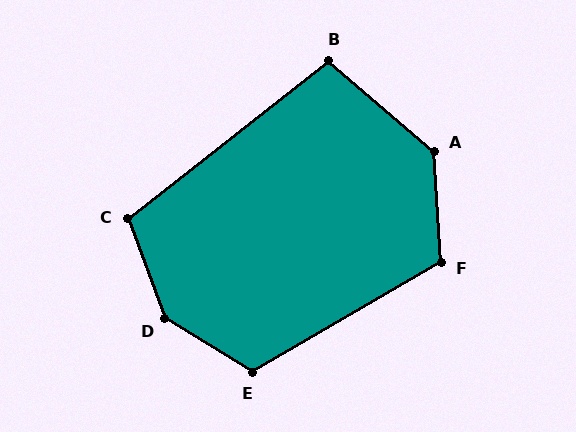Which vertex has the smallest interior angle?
B, at approximately 101 degrees.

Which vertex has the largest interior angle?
D, at approximately 142 degrees.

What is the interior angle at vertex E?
Approximately 118 degrees (obtuse).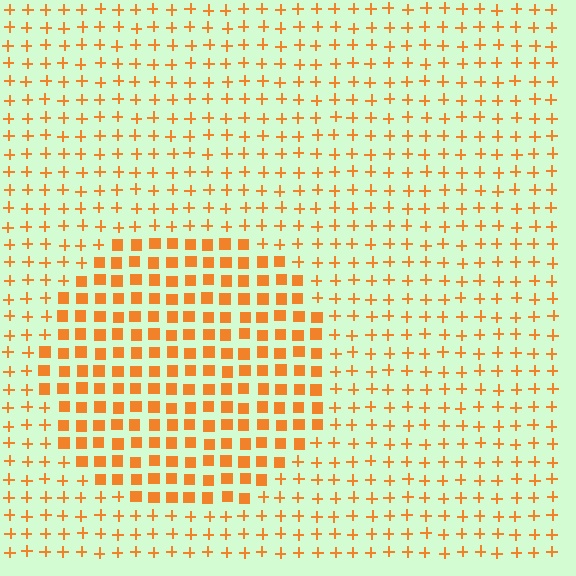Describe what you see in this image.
The image is filled with small orange elements arranged in a uniform grid. A circle-shaped region contains squares, while the surrounding area contains plus signs. The boundary is defined purely by the change in element shape.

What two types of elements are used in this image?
The image uses squares inside the circle region and plus signs outside it.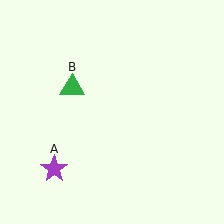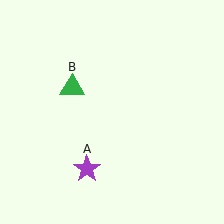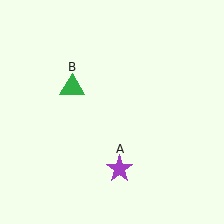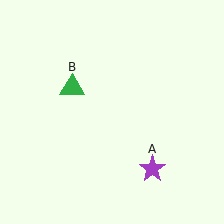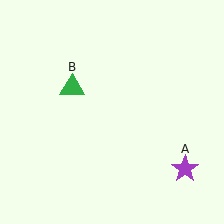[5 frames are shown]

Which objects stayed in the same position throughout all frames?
Green triangle (object B) remained stationary.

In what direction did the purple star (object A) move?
The purple star (object A) moved right.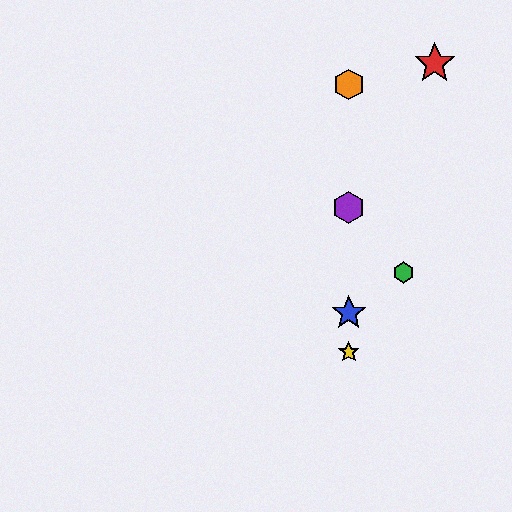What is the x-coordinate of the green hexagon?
The green hexagon is at x≈403.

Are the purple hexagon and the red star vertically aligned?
No, the purple hexagon is at x≈349 and the red star is at x≈435.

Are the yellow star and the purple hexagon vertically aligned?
Yes, both are at x≈349.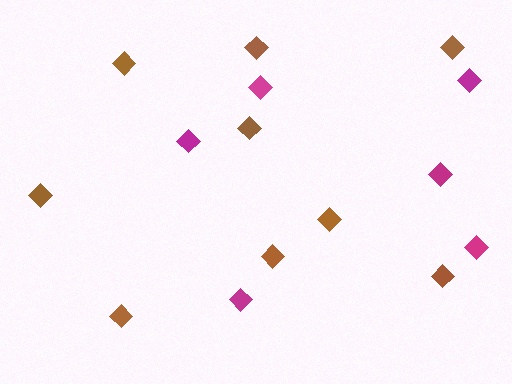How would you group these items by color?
There are 2 groups: one group of magenta diamonds (6) and one group of brown diamonds (9).